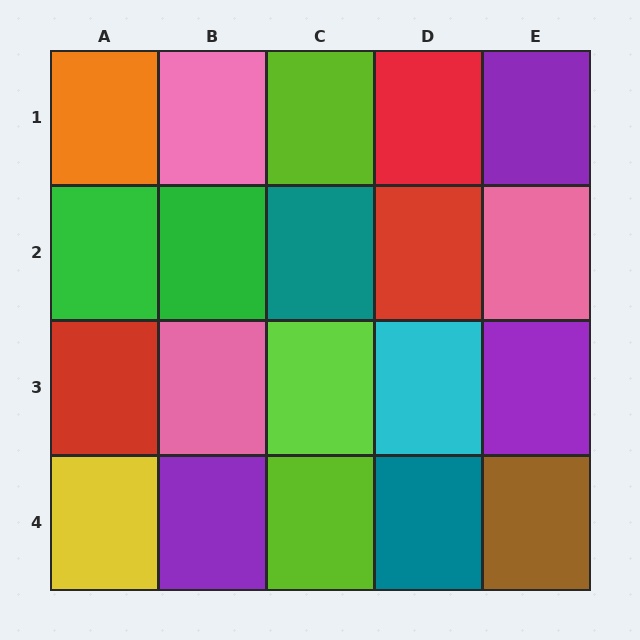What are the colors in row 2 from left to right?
Green, green, teal, red, pink.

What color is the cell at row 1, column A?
Orange.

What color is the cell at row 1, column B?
Pink.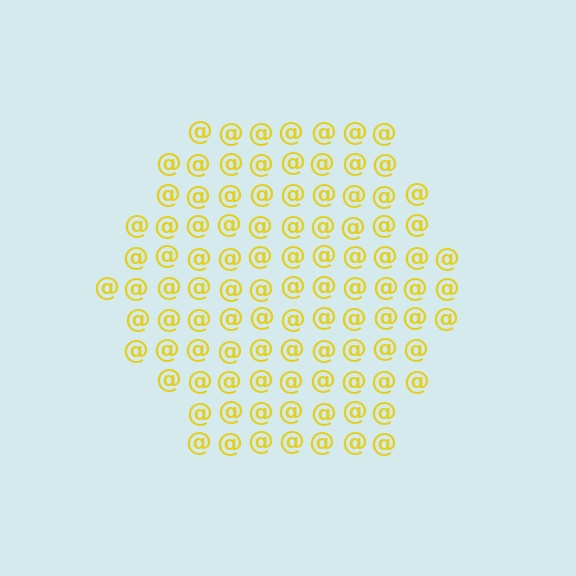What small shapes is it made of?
It is made of small at signs.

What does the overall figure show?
The overall figure shows a hexagon.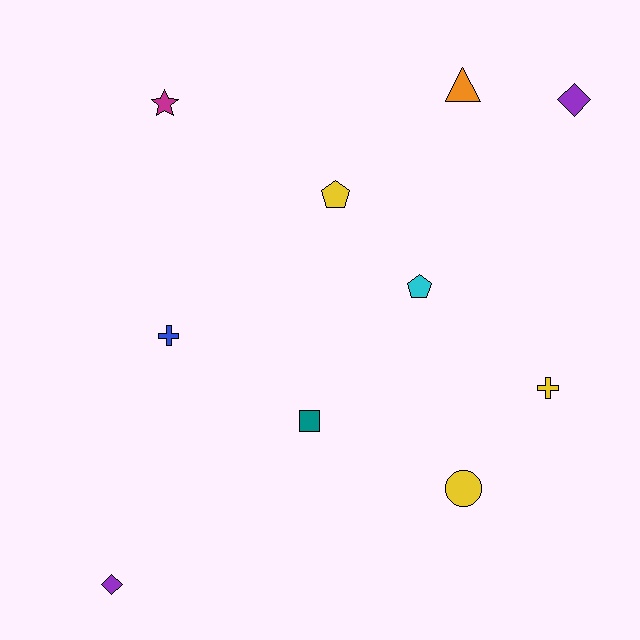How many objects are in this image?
There are 10 objects.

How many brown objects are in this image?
There are no brown objects.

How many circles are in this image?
There is 1 circle.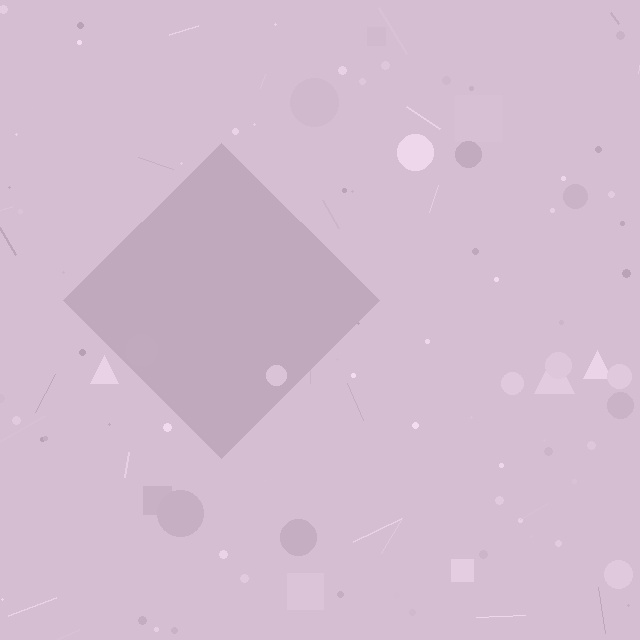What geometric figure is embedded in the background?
A diamond is embedded in the background.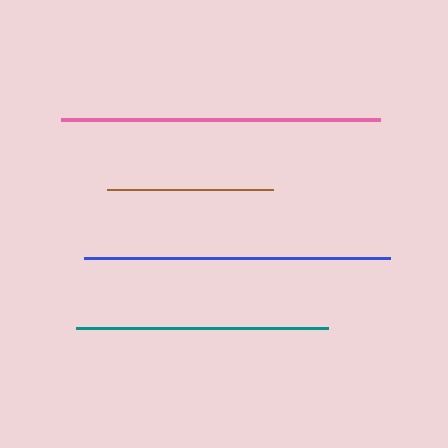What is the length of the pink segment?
The pink segment is approximately 319 pixels long.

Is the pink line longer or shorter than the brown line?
The pink line is longer than the brown line.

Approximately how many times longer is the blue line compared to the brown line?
The blue line is approximately 1.8 times the length of the brown line.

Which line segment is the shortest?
The brown line is the shortest at approximately 165 pixels.